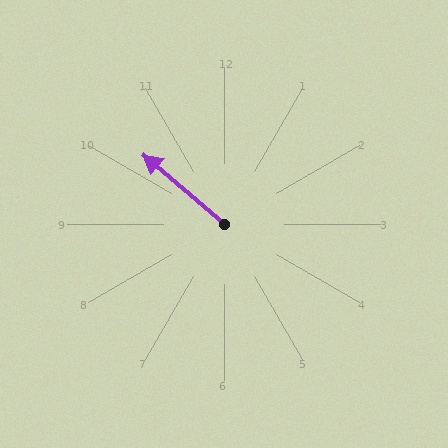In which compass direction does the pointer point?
Northwest.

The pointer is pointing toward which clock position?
Roughly 10 o'clock.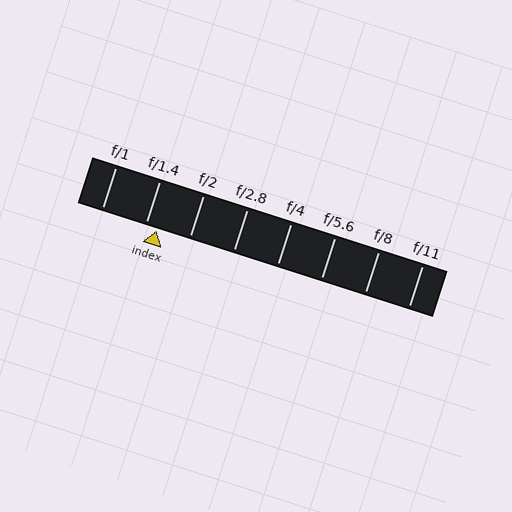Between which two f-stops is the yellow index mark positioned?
The index mark is between f/1.4 and f/2.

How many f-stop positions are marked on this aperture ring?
There are 8 f-stop positions marked.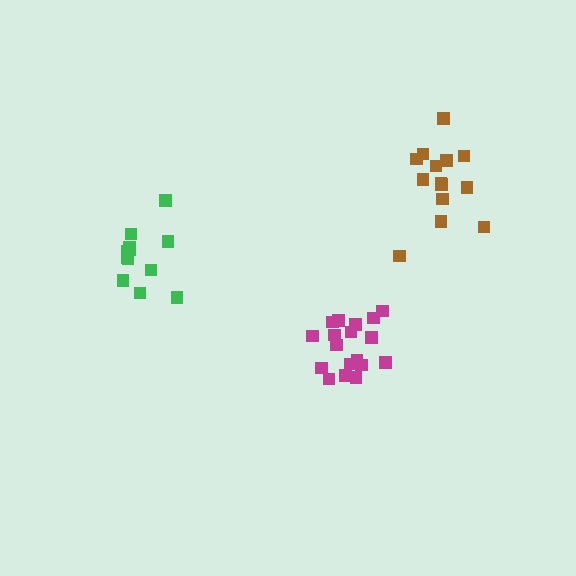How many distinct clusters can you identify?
There are 3 distinct clusters.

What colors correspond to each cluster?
The clusters are colored: green, brown, magenta.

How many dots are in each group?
Group 1: 12 dots, Group 2: 15 dots, Group 3: 18 dots (45 total).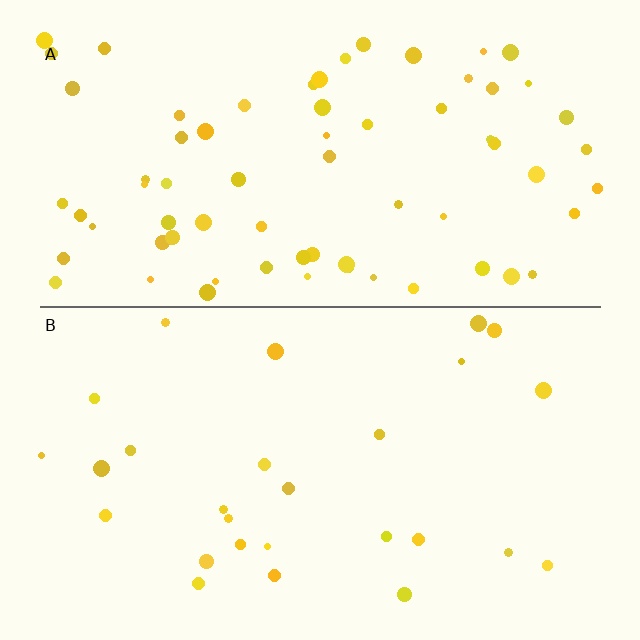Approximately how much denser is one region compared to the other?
Approximately 2.5× — region A over region B.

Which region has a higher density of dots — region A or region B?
A (the top).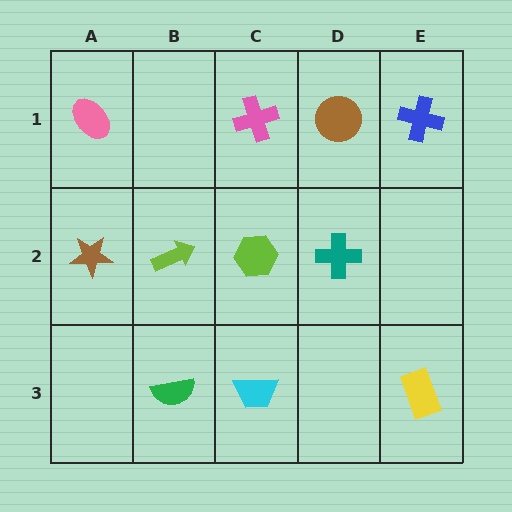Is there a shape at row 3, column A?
No, that cell is empty.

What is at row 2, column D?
A teal cross.